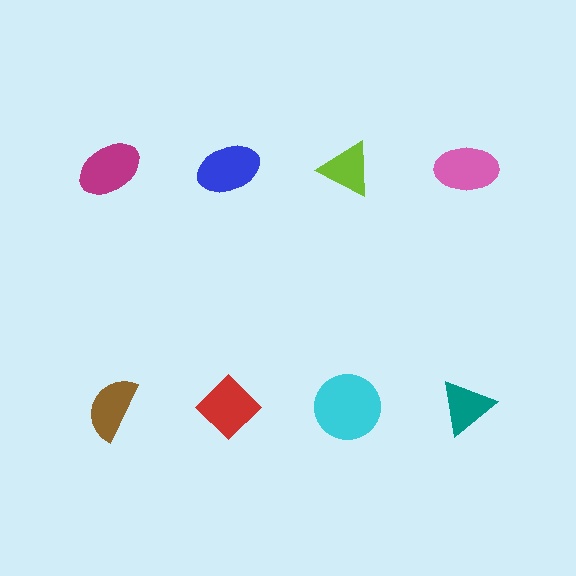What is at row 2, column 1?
A brown semicircle.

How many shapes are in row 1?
4 shapes.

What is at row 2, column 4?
A teal triangle.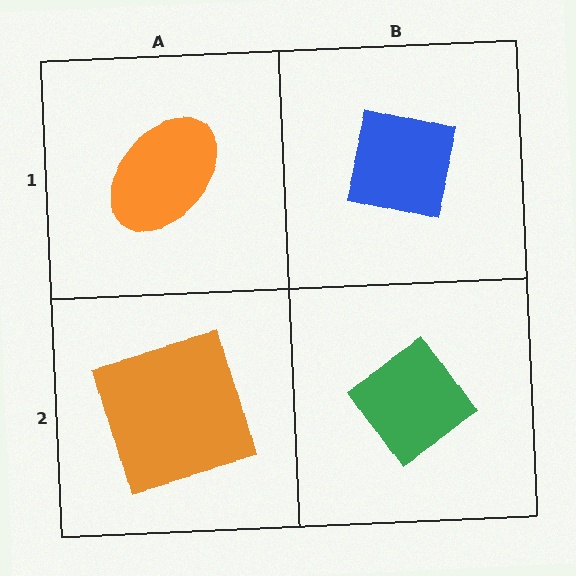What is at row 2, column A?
An orange square.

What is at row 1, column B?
A blue square.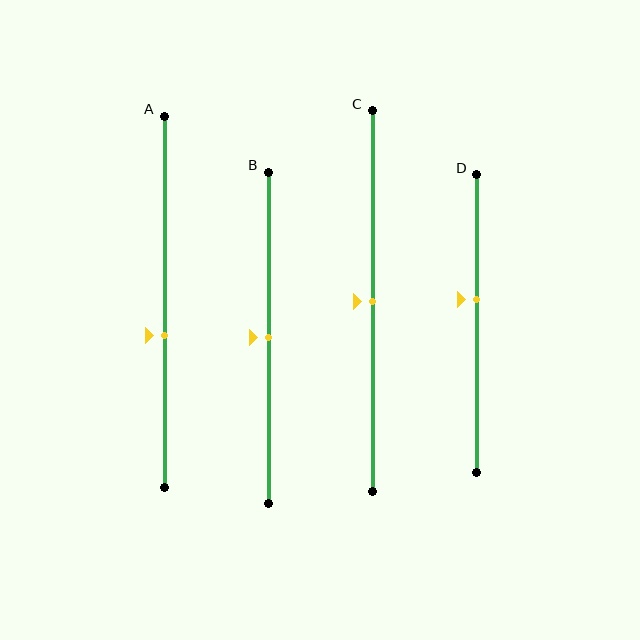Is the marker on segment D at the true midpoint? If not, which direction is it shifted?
No, the marker on segment D is shifted upward by about 8% of the segment length.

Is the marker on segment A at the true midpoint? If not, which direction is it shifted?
No, the marker on segment A is shifted downward by about 9% of the segment length.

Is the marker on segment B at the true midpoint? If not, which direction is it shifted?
Yes, the marker on segment B is at the true midpoint.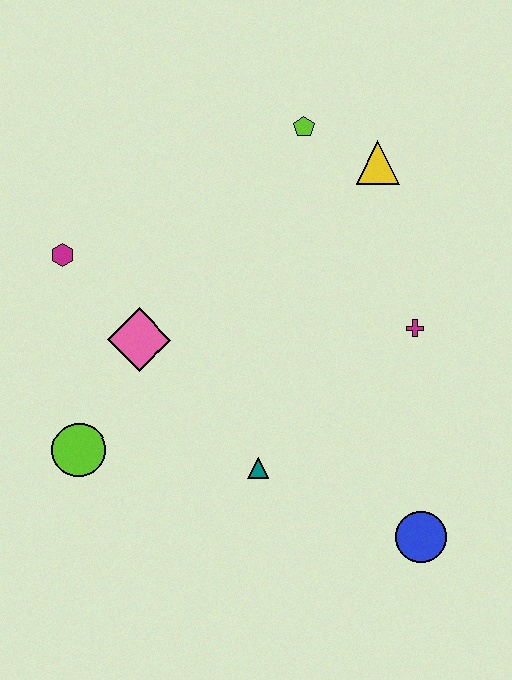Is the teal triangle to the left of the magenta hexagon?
No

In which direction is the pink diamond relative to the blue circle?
The pink diamond is to the left of the blue circle.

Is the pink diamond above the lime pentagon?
No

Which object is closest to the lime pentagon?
The yellow triangle is closest to the lime pentagon.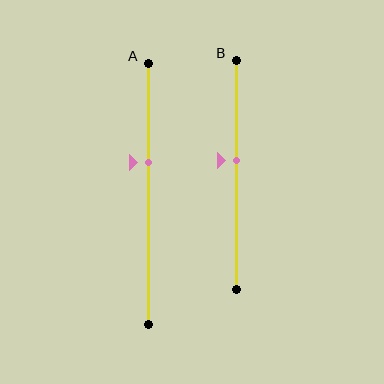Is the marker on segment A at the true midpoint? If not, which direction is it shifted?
No, the marker on segment A is shifted upward by about 12% of the segment length.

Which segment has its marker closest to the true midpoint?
Segment B has its marker closest to the true midpoint.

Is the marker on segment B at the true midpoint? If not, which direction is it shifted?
No, the marker on segment B is shifted upward by about 6% of the segment length.